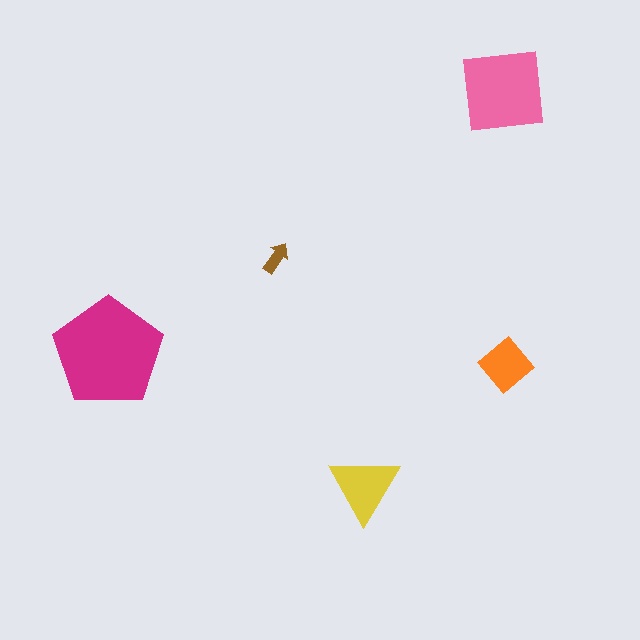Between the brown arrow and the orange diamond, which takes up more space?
The orange diamond.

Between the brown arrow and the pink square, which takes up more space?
The pink square.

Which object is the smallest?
The brown arrow.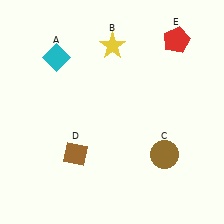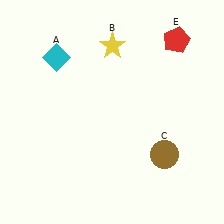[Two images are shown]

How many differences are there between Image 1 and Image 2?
There is 1 difference between the two images.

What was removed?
The brown diamond (D) was removed in Image 2.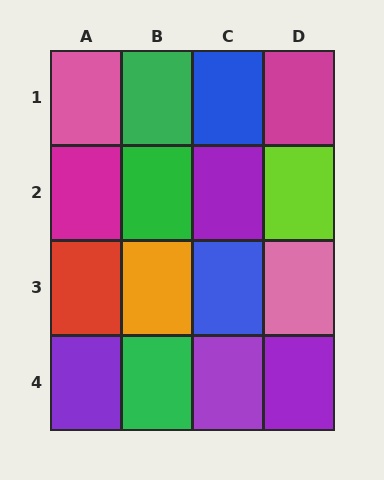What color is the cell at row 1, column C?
Blue.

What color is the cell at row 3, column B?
Orange.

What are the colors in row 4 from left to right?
Purple, green, purple, purple.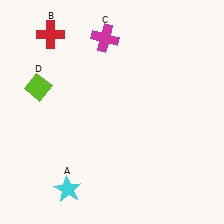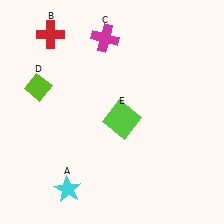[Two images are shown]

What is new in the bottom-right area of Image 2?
A lime square (E) was added in the bottom-right area of Image 2.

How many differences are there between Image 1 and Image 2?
There is 1 difference between the two images.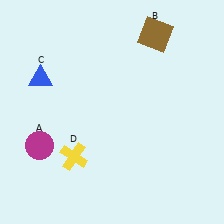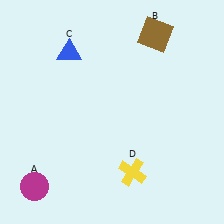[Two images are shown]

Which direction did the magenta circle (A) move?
The magenta circle (A) moved down.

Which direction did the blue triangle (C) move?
The blue triangle (C) moved right.